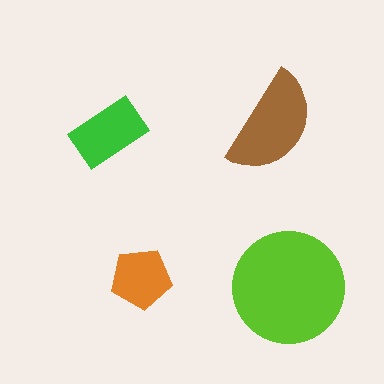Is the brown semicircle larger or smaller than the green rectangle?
Larger.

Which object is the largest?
The lime circle.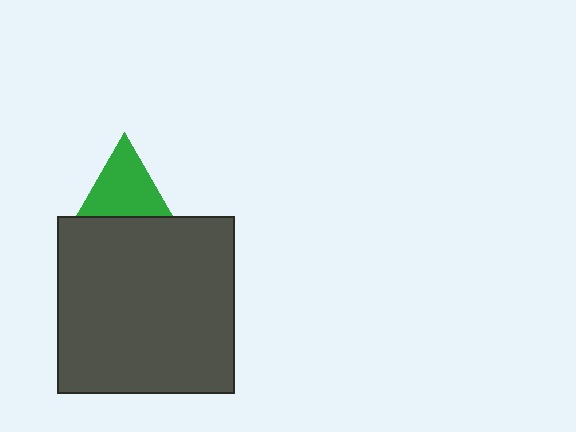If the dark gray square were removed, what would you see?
You would see the complete green triangle.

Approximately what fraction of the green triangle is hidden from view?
Roughly 32% of the green triangle is hidden behind the dark gray square.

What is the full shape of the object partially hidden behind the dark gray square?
The partially hidden object is a green triangle.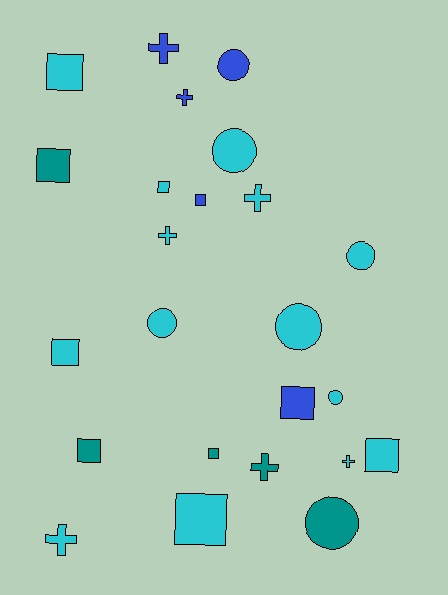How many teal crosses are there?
There is 1 teal cross.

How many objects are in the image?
There are 24 objects.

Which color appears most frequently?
Cyan, with 14 objects.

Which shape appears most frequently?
Square, with 10 objects.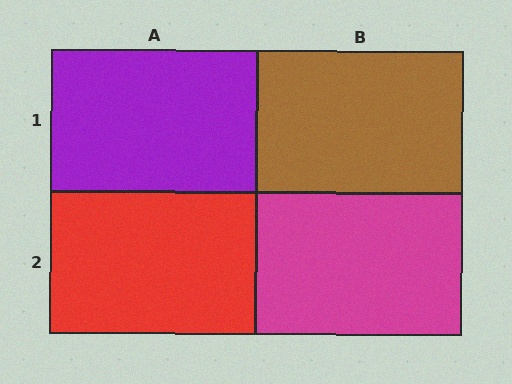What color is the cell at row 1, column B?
Brown.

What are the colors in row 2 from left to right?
Red, magenta.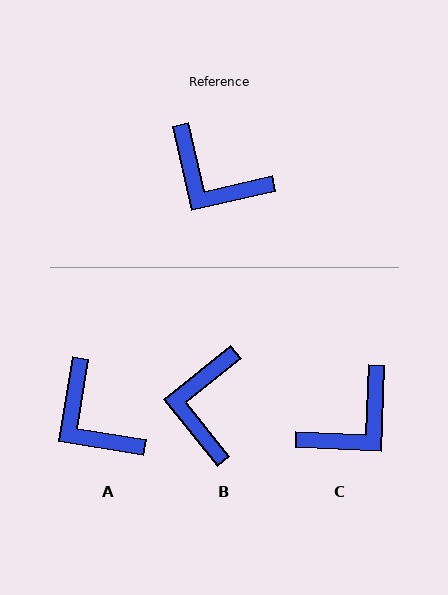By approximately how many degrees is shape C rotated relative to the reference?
Approximately 75 degrees counter-clockwise.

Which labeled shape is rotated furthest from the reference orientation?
C, about 75 degrees away.